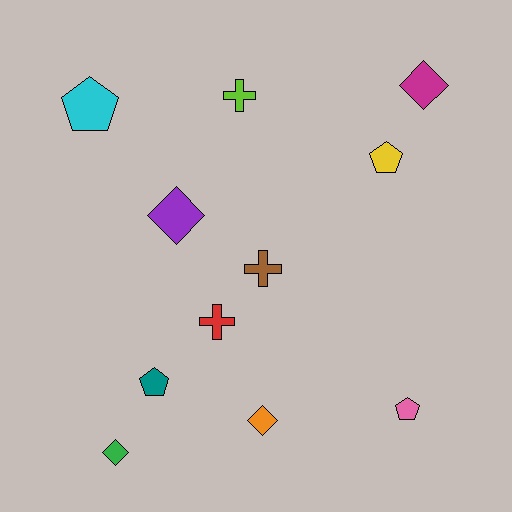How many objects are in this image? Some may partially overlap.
There are 11 objects.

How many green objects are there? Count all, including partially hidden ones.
There is 1 green object.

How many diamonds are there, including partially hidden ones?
There are 4 diamonds.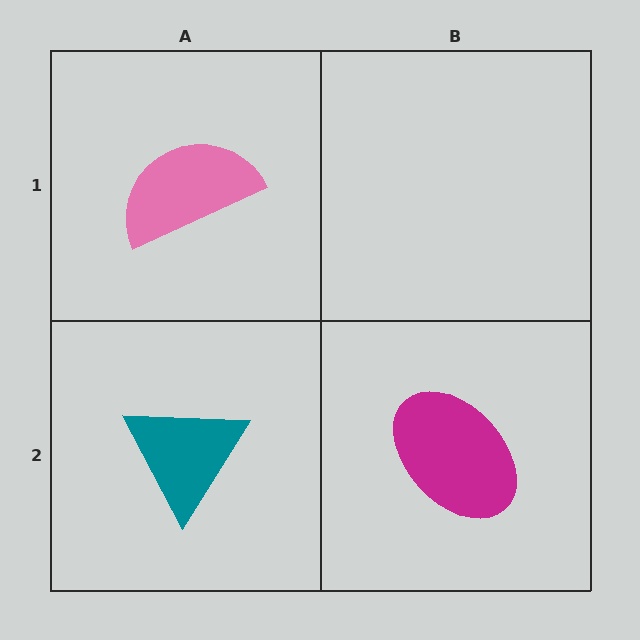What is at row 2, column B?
A magenta ellipse.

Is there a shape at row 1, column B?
No, that cell is empty.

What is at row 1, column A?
A pink semicircle.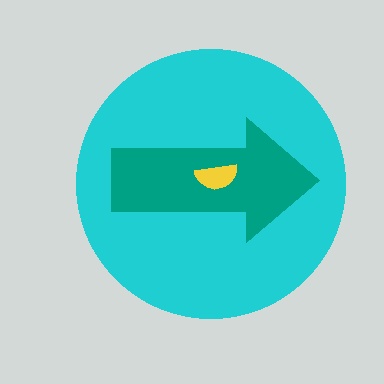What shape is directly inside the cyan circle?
The teal arrow.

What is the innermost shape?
The yellow semicircle.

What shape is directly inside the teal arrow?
The yellow semicircle.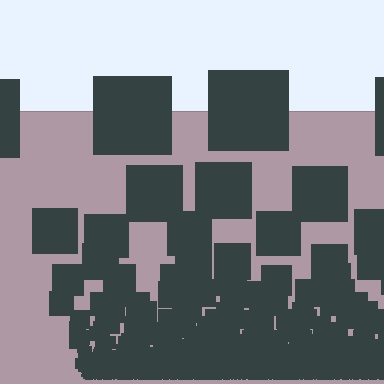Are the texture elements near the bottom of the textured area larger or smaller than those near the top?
Smaller. The gradient is inverted — elements near the bottom are smaller and denser.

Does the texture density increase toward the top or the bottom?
Density increases toward the bottom.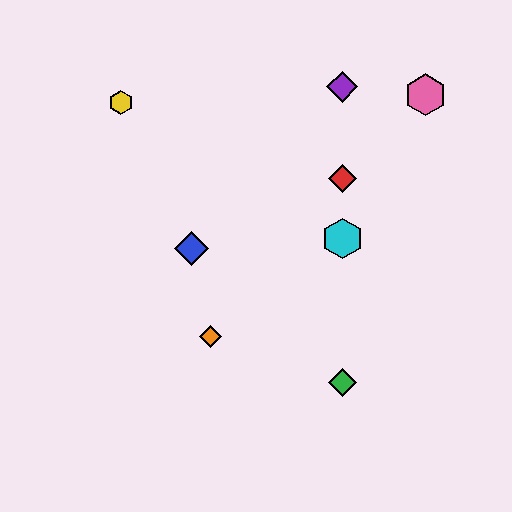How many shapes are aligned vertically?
4 shapes (the red diamond, the green diamond, the purple diamond, the cyan hexagon) are aligned vertically.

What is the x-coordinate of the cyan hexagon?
The cyan hexagon is at x≈342.